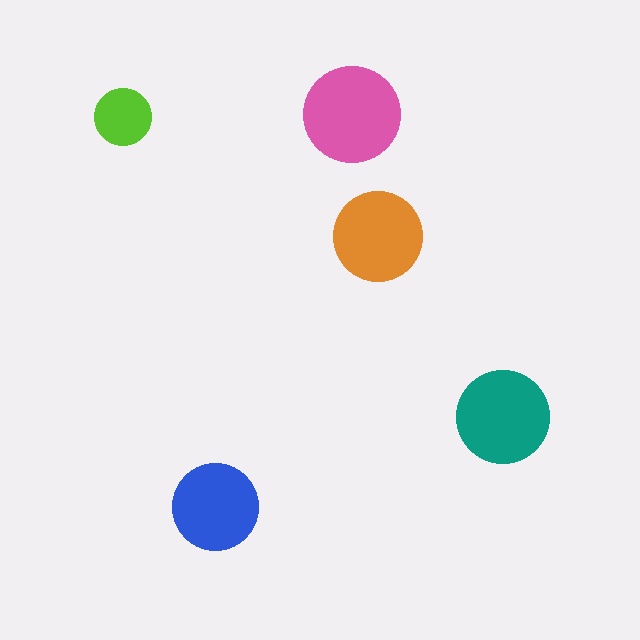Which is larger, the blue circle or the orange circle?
The orange one.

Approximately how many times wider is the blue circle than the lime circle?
About 1.5 times wider.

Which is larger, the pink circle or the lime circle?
The pink one.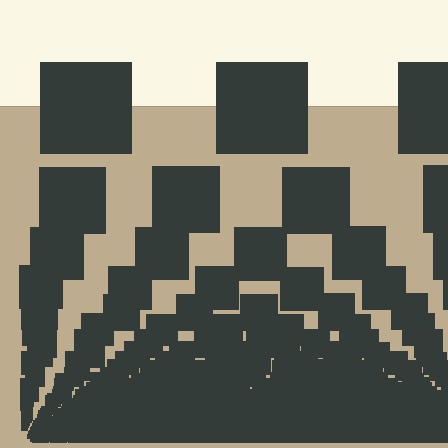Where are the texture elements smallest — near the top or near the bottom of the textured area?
Near the bottom.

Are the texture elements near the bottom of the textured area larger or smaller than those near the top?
Smaller. The gradient is inverted — elements near the bottom are smaller and denser.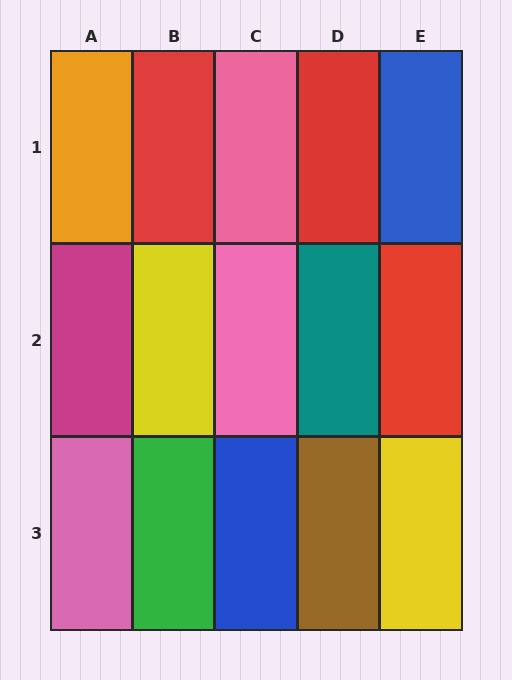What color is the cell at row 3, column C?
Blue.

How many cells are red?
3 cells are red.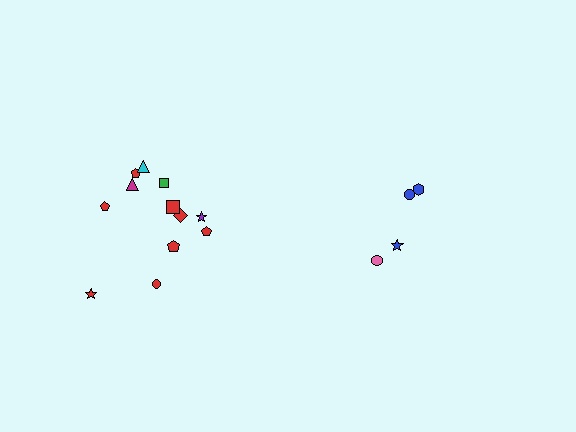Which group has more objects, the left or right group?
The left group.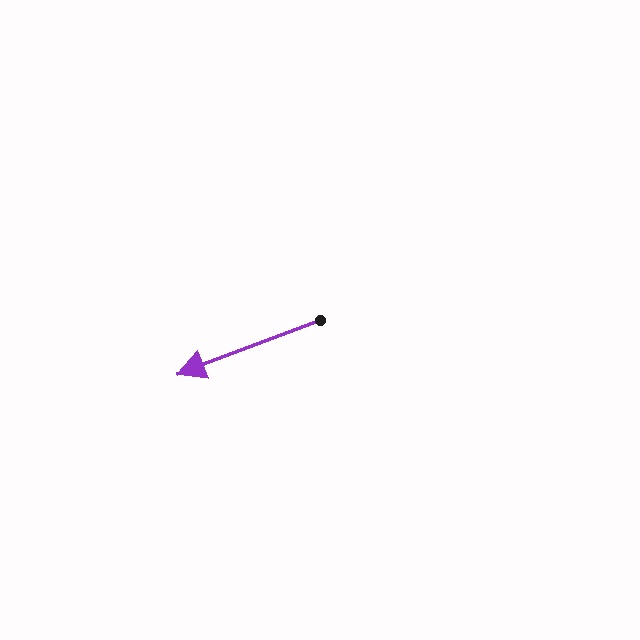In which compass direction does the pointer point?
West.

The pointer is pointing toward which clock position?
Roughly 8 o'clock.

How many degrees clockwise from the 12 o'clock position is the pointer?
Approximately 249 degrees.